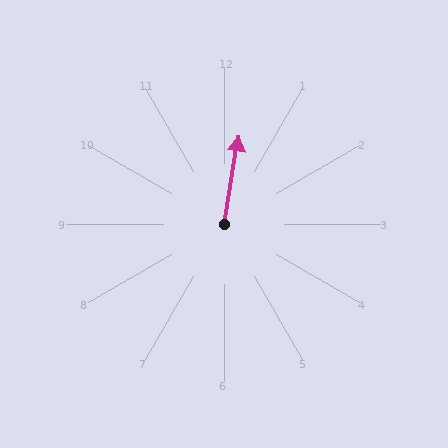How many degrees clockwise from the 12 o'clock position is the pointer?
Approximately 10 degrees.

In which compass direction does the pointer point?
North.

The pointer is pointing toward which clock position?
Roughly 12 o'clock.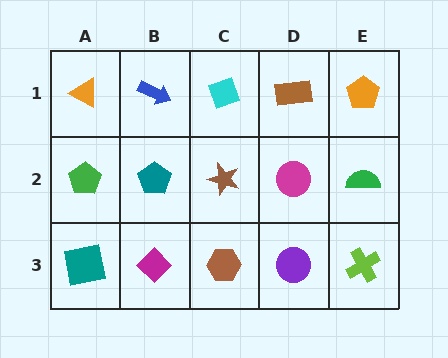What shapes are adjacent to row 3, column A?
A green pentagon (row 2, column A), a magenta diamond (row 3, column B).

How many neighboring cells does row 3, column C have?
3.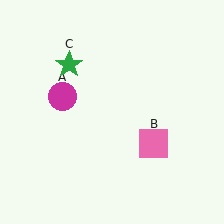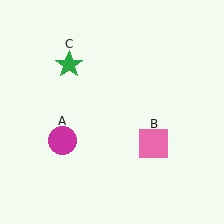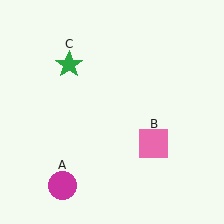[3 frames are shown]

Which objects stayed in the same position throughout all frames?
Pink square (object B) and green star (object C) remained stationary.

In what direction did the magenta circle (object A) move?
The magenta circle (object A) moved down.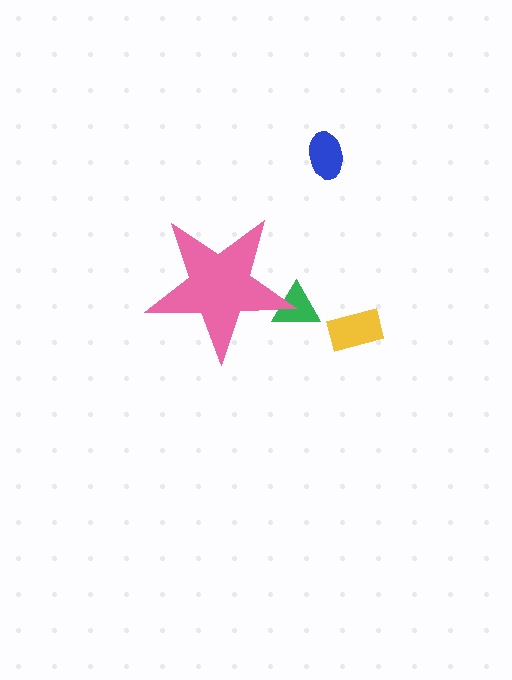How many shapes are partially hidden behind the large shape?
1 shape is partially hidden.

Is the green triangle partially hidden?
Yes, the green triangle is partially hidden behind the pink star.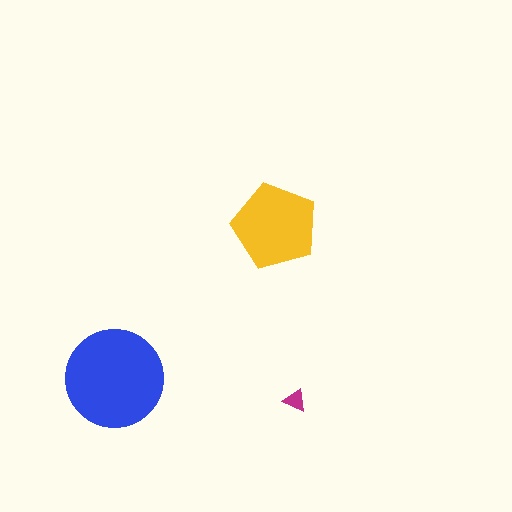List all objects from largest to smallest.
The blue circle, the yellow pentagon, the magenta triangle.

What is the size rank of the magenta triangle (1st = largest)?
3rd.